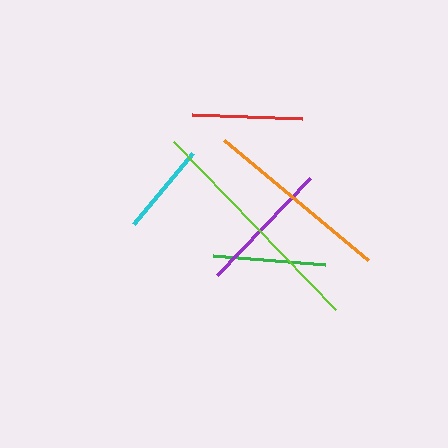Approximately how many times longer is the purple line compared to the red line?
The purple line is approximately 1.2 times the length of the red line.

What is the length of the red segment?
The red segment is approximately 110 pixels long.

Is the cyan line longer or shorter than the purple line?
The purple line is longer than the cyan line.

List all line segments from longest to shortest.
From longest to shortest: lime, orange, purple, green, red, cyan.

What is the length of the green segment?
The green segment is approximately 112 pixels long.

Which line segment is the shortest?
The cyan line is the shortest at approximately 92 pixels.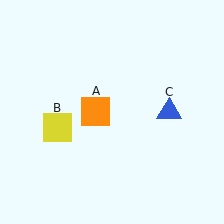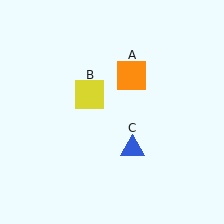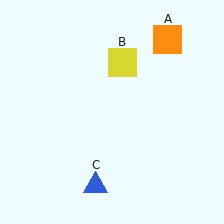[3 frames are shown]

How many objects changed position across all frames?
3 objects changed position: orange square (object A), yellow square (object B), blue triangle (object C).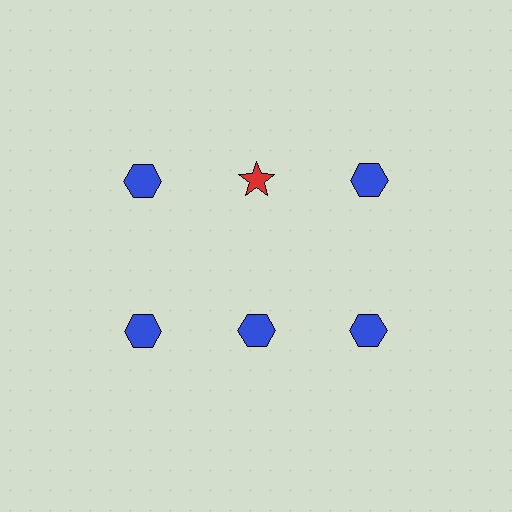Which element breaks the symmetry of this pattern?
The red star in the top row, second from left column breaks the symmetry. All other shapes are blue hexagons.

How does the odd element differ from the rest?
It differs in both color (red instead of blue) and shape (star instead of hexagon).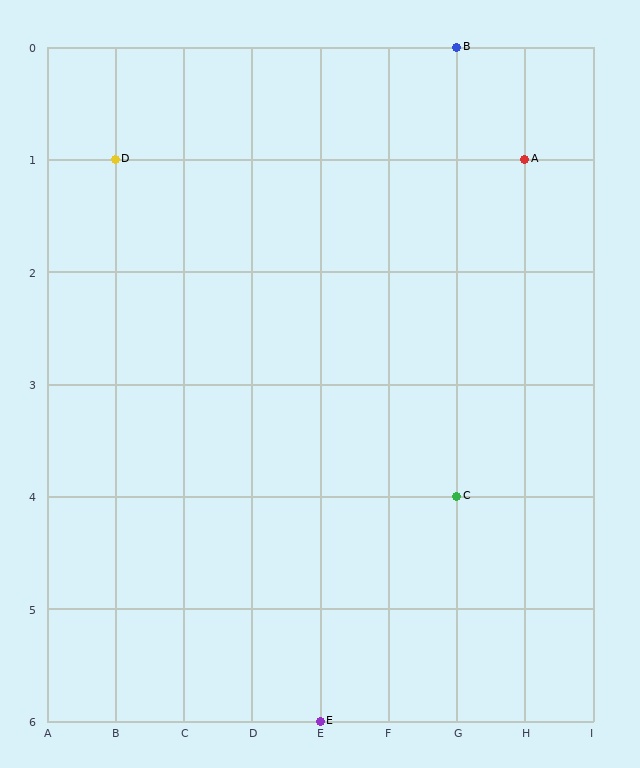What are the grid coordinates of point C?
Point C is at grid coordinates (G, 4).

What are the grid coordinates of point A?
Point A is at grid coordinates (H, 1).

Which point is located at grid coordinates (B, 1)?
Point D is at (B, 1).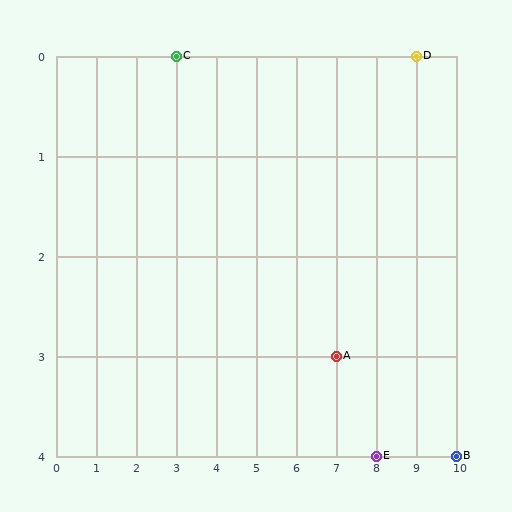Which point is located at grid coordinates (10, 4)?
Point B is at (10, 4).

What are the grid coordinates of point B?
Point B is at grid coordinates (10, 4).